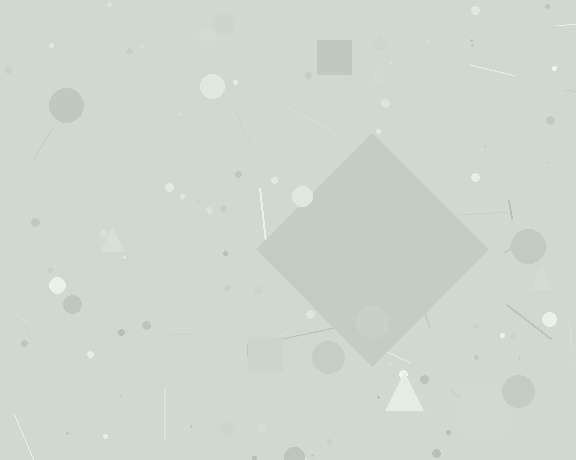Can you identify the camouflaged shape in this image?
The camouflaged shape is a diamond.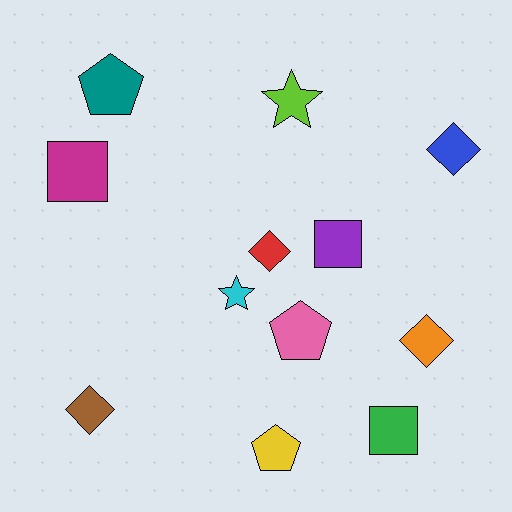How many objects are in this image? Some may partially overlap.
There are 12 objects.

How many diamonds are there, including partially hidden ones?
There are 4 diamonds.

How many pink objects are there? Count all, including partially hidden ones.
There is 1 pink object.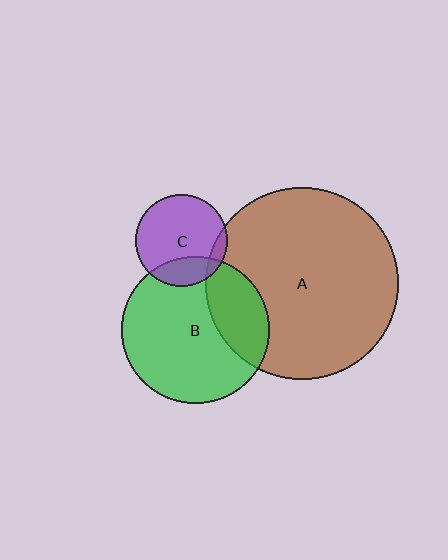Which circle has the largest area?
Circle A (brown).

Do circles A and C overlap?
Yes.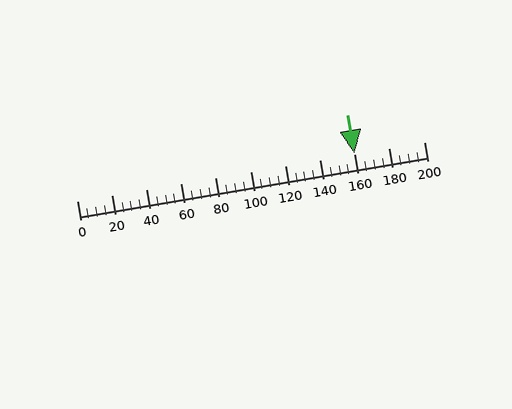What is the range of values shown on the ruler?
The ruler shows values from 0 to 200.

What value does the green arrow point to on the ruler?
The green arrow points to approximately 160.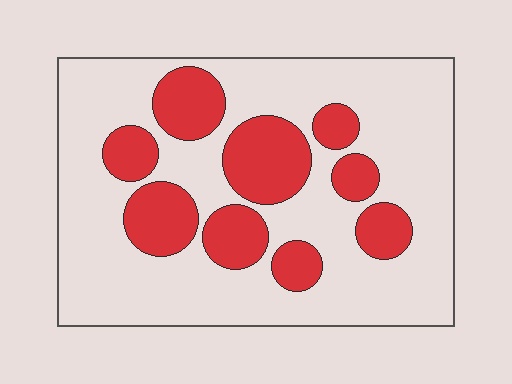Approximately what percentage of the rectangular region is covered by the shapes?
Approximately 30%.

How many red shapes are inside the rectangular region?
9.